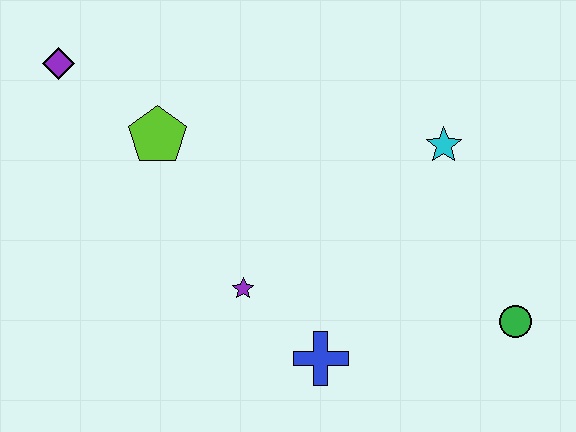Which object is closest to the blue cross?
The purple star is closest to the blue cross.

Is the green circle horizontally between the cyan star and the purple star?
No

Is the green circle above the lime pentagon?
No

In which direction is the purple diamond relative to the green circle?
The purple diamond is to the left of the green circle.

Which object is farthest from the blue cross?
The purple diamond is farthest from the blue cross.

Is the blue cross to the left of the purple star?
No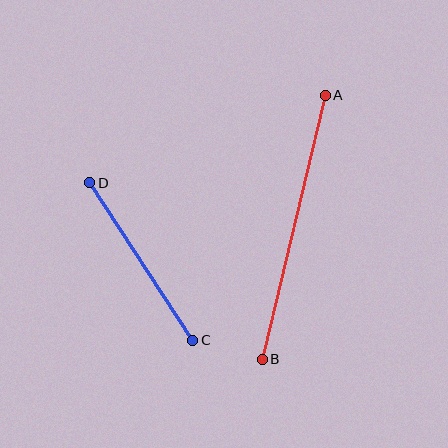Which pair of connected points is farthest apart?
Points A and B are farthest apart.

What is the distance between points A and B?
The distance is approximately 271 pixels.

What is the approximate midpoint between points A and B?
The midpoint is at approximately (294, 227) pixels.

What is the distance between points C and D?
The distance is approximately 188 pixels.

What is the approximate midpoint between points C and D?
The midpoint is at approximately (141, 261) pixels.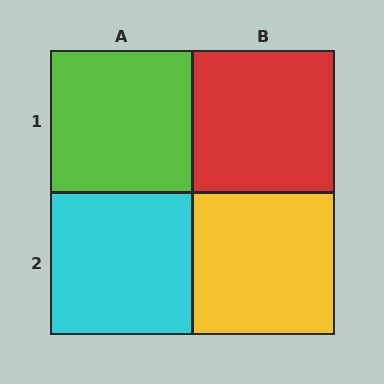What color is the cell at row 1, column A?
Lime.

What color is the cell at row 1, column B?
Red.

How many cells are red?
1 cell is red.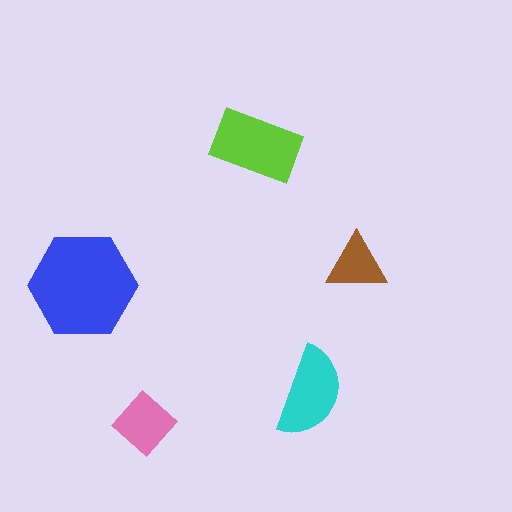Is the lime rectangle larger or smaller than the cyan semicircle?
Larger.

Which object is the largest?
The blue hexagon.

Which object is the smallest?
The brown triangle.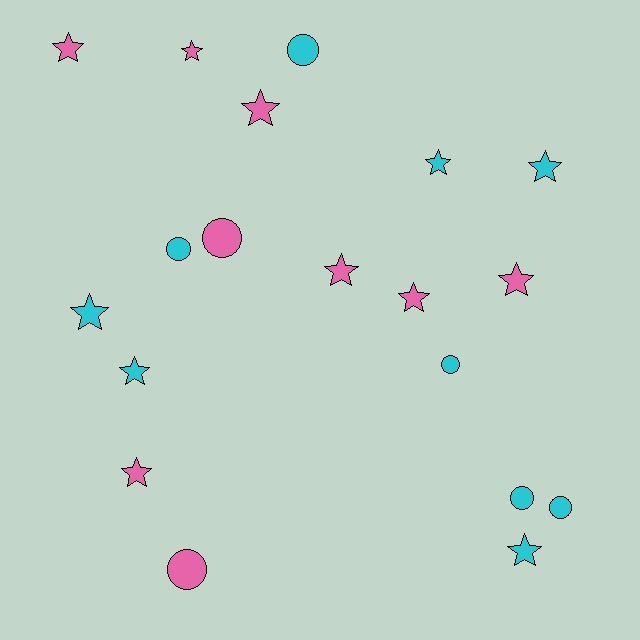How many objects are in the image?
There are 19 objects.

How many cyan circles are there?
There are 5 cyan circles.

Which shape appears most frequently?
Star, with 12 objects.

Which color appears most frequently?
Cyan, with 10 objects.